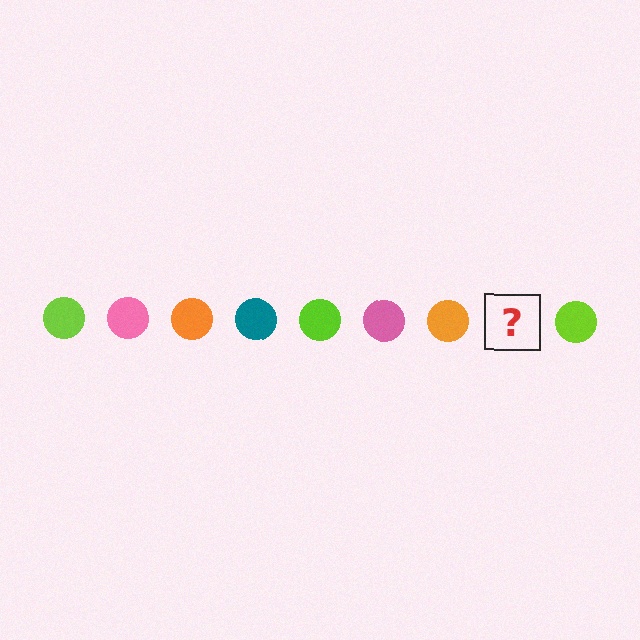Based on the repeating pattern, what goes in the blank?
The blank should be a teal circle.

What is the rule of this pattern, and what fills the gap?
The rule is that the pattern cycles through lime, pink, orange, teal circles. The gap should be filled with a teal circle.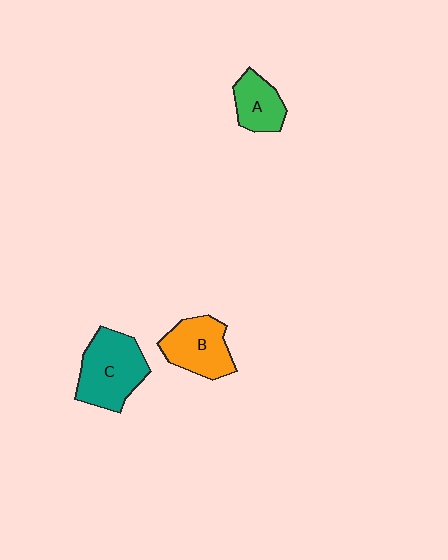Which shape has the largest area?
Shape C (teal).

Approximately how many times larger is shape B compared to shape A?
Approximately 1.4 times.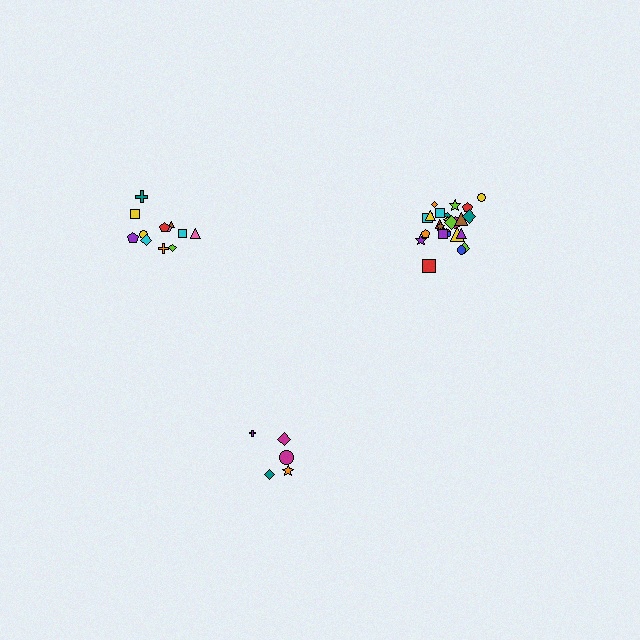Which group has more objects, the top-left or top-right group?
The top-right group.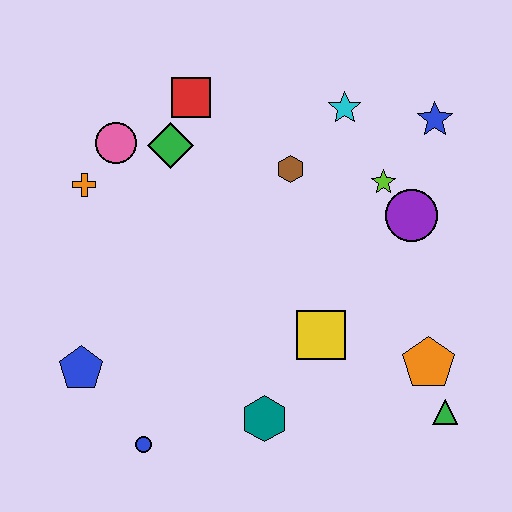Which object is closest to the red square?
The green diamond is closest to the red square.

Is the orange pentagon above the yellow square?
No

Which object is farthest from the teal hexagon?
The blue star is farthest from the teal hexagon.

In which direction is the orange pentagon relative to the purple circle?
The orange pentagon is below the purple circle.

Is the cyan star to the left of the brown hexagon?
No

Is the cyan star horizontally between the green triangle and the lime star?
No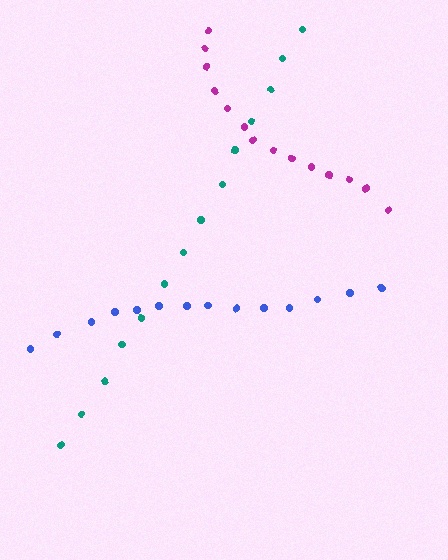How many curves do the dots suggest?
There are 3 distinct paths.